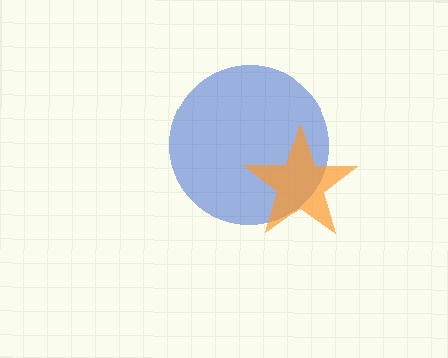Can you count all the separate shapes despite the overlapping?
Yes, there are 2 separate shapes.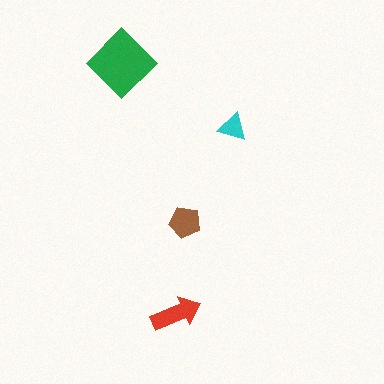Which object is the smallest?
The cyan triangle.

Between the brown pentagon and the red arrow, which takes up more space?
The red arrow.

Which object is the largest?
The green diamond.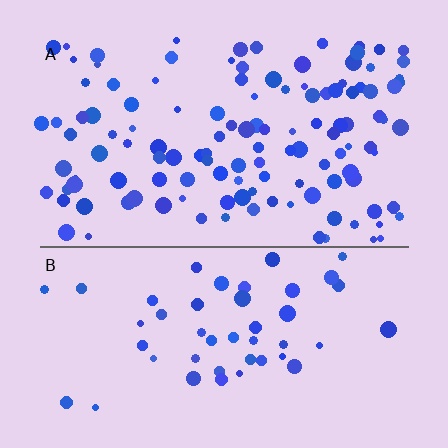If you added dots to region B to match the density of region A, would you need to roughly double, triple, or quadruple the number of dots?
Approximately triple.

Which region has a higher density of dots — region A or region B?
A (the top).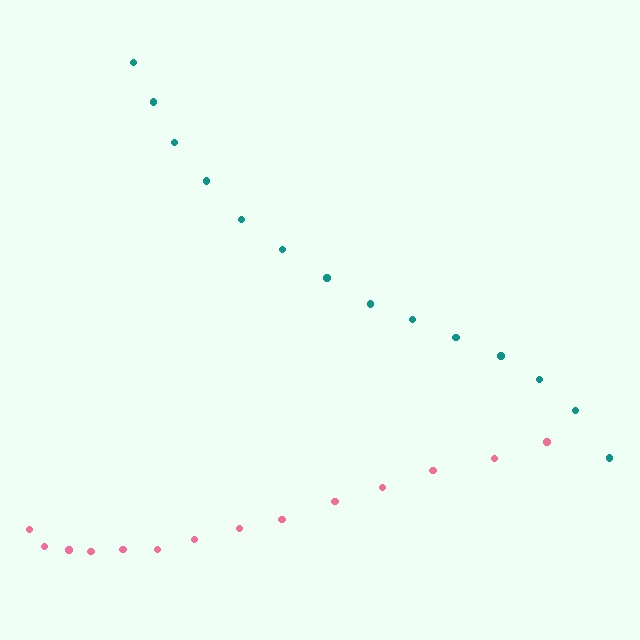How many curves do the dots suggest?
There are 2 distinct paths.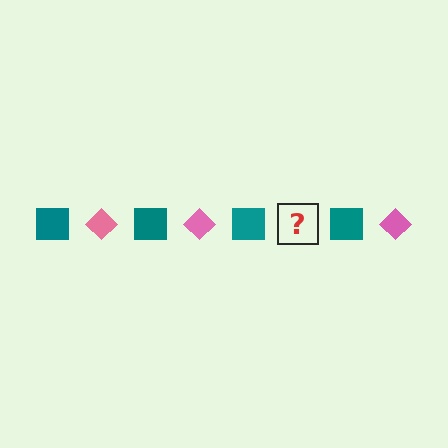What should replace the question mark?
The question mark should be replaced with a pink diamond.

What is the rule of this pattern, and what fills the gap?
The rule is that the pattern alternates between teal square and pink diamond. The gap should be filled with a pink diamond.